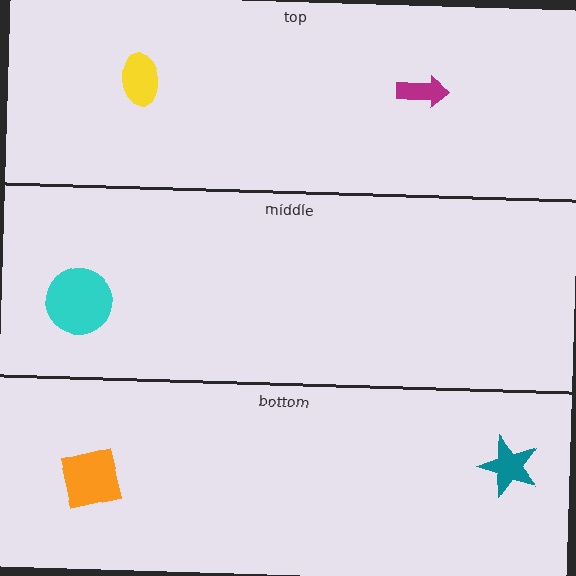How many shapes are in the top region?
2.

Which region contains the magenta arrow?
The top region.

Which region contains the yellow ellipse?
The top region.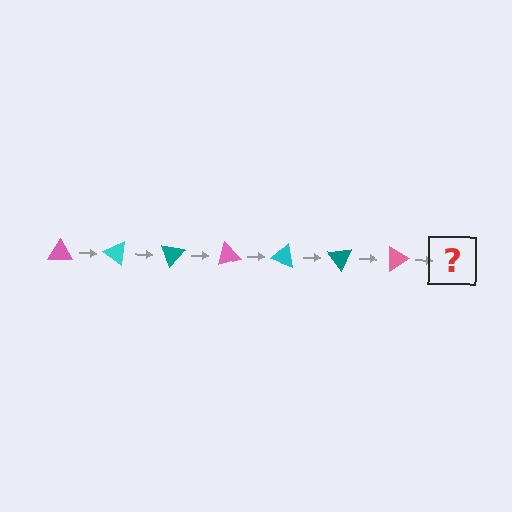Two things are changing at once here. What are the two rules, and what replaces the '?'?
The two rules are that it rotates 35 degrees each step and the color cycles through pink, cyan, and teal. The '?' should be a cyan triangle, rotated 245 degrees from the start.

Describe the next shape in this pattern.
It should be a cyan triangle, rotated 245 degrees from the start.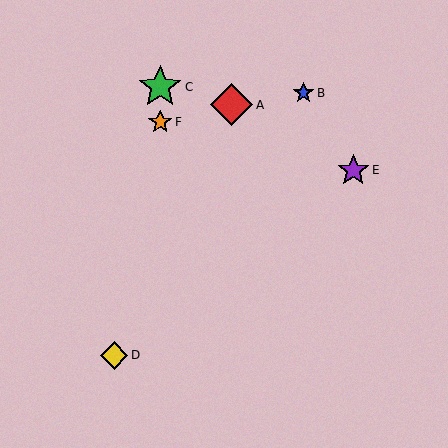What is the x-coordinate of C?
Object C is at x≈160.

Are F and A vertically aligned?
No, F is at x≈160 and A is at x≈231.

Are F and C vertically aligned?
Yes, both are at x≈160.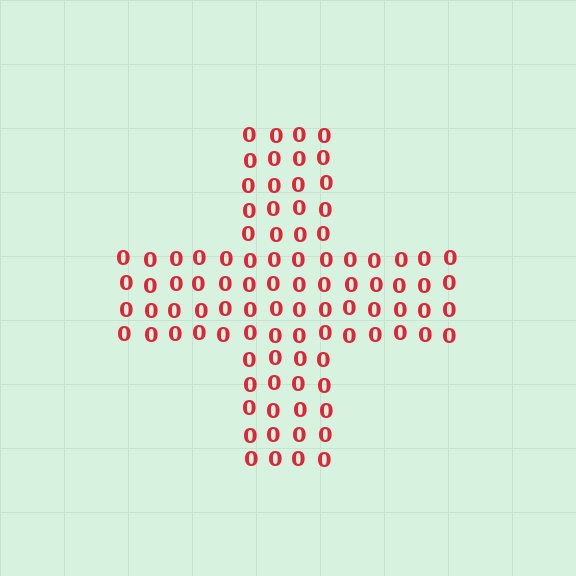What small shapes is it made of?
It is made of small digit 0's.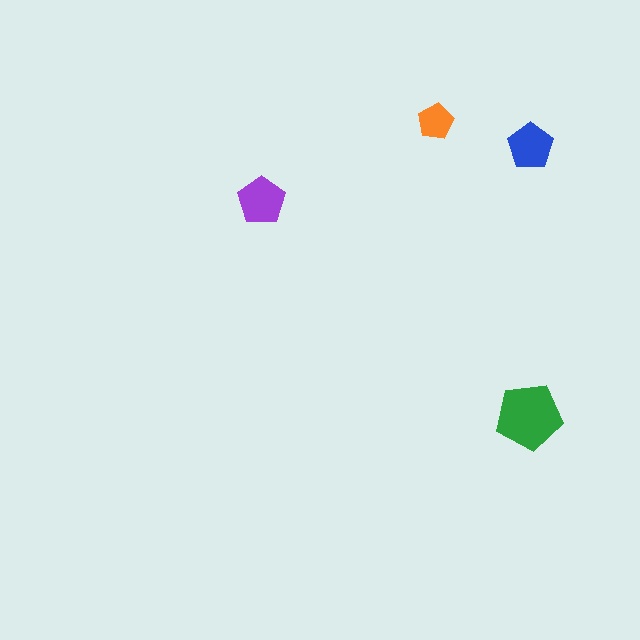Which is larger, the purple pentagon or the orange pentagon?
The purple one.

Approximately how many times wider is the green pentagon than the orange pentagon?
About 2 times wider.